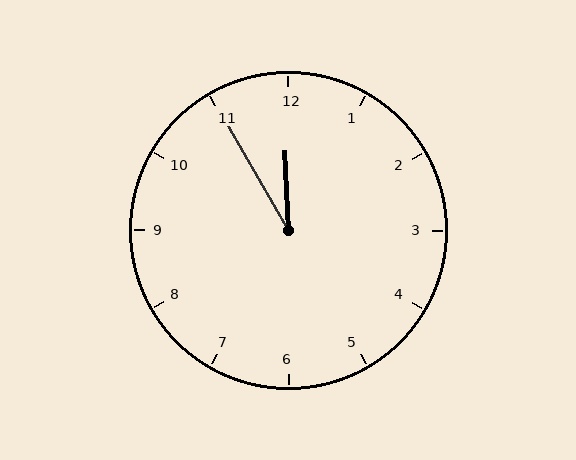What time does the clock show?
11:55.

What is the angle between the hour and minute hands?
Approximately 28 degrees.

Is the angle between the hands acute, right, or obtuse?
It is acute.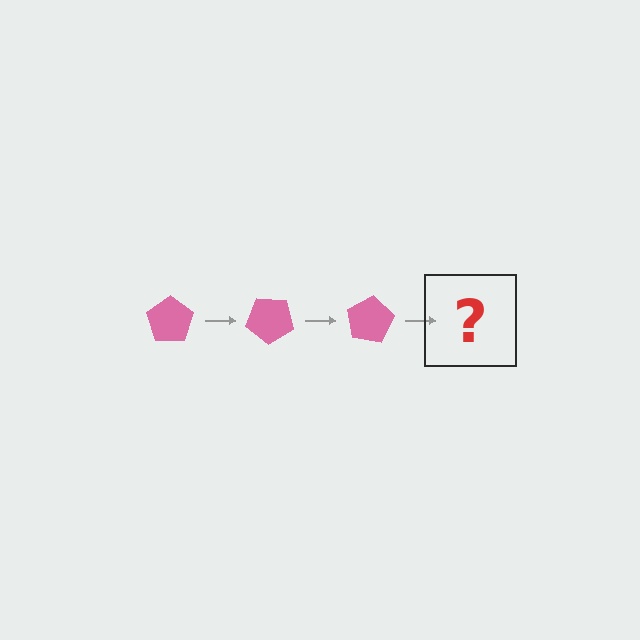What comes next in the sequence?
The next element should be a pink pentagon rotated 120 degrees.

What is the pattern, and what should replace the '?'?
The pattern is that the pentagon rotates 40 degrees each step. The '?' should be a pink pentagon rotated 120 degrees.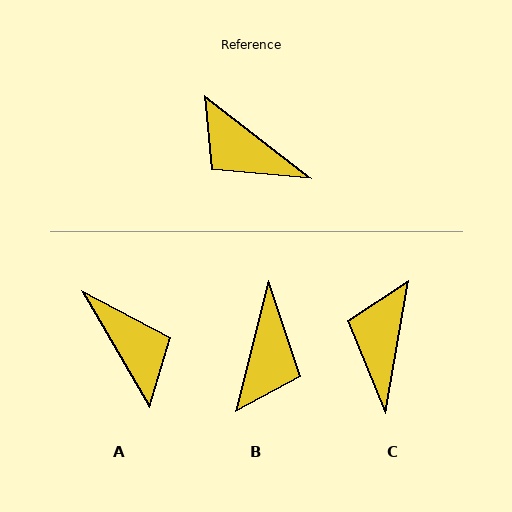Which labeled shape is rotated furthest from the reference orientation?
A, about 158 degrees away.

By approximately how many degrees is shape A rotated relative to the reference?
Approximately 158 degrees counter-clockwise.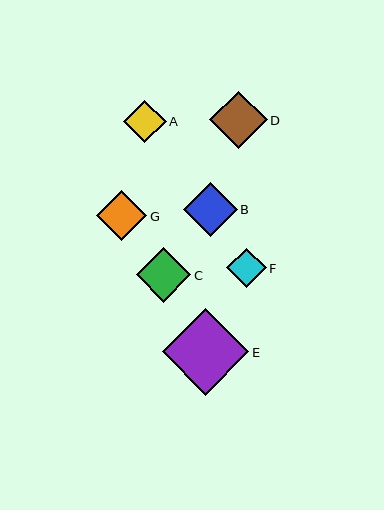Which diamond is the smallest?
Diamond F is the smallest with a size of approximately 40 pixels.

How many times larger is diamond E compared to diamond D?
Diamond E is approximately 1.5 times the size of diamond D.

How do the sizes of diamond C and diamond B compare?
Diamond C and diamond B are approximately the same size.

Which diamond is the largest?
Diamond E is the largest with a size of approximately 87 pixels.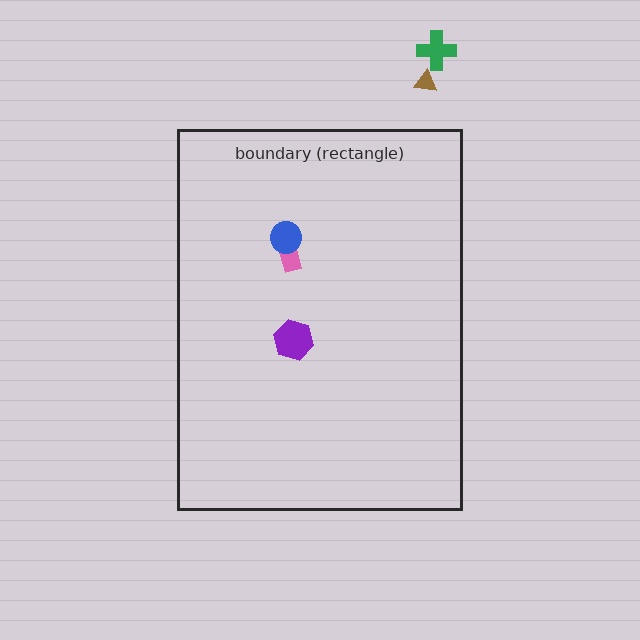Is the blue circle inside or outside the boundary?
Inside.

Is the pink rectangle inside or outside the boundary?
Inside.